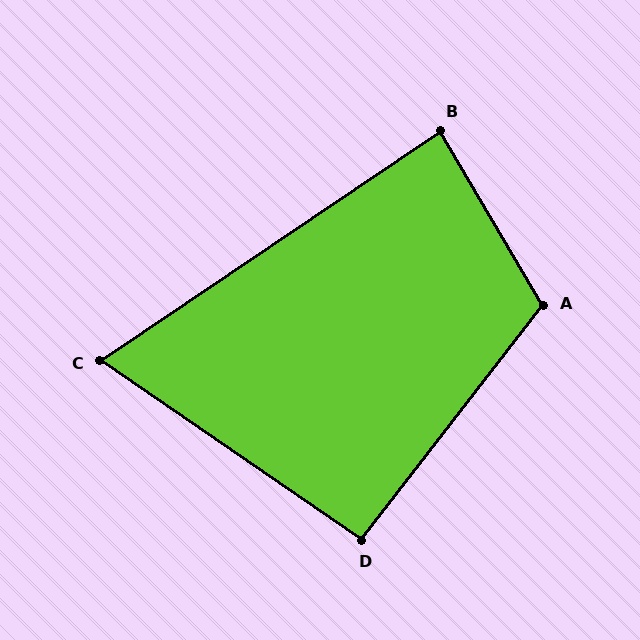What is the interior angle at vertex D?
Approximately 93 degrees (approximately right).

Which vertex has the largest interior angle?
A, at approximately 112 degrees.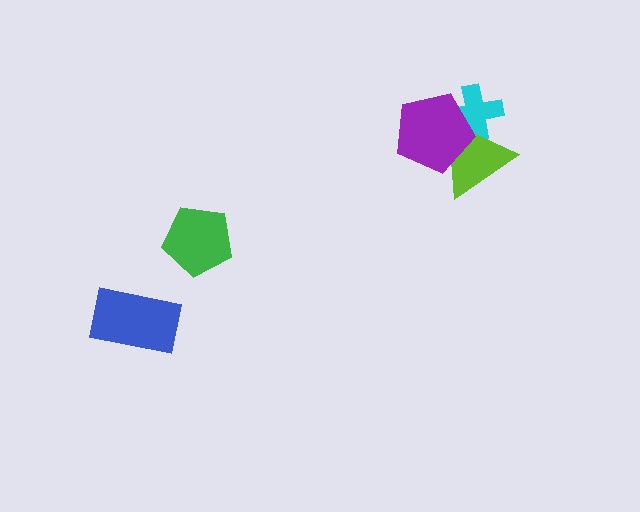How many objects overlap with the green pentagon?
0 objects overlap with the green pentagon.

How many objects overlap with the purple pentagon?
2 objects overlap with the purple pentagon.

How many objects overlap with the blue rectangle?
0 objects overlap with the blue rectangle.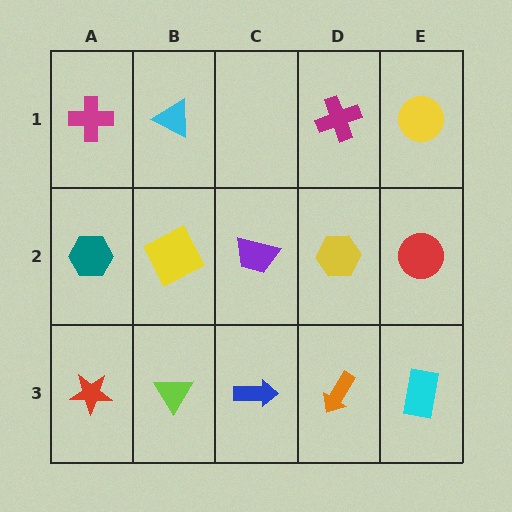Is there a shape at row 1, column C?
No, that cell is empty.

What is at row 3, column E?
A cyan rectangle.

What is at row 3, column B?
A lime triangle.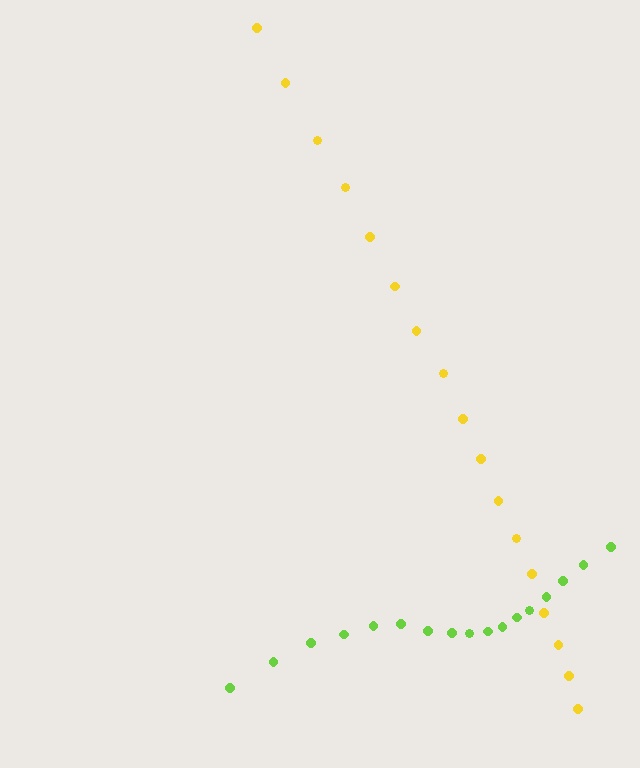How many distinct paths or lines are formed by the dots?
There are 2 distinct paths.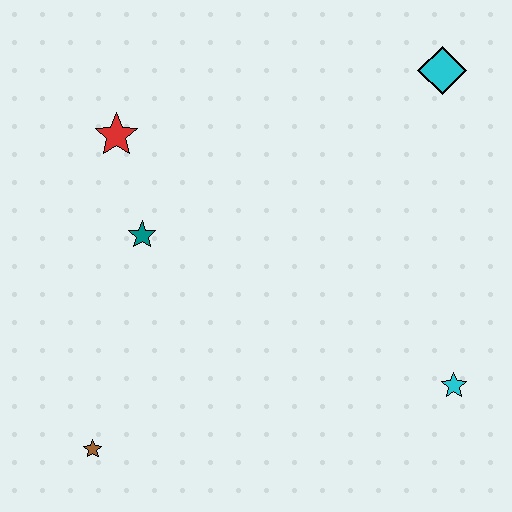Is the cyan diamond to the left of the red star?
No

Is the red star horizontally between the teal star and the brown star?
Yes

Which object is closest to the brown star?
The teal star is closest to the brown star.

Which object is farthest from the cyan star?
The red star is farthest from the cyan star.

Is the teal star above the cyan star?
Yes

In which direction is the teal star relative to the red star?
The teal star is below the red star.